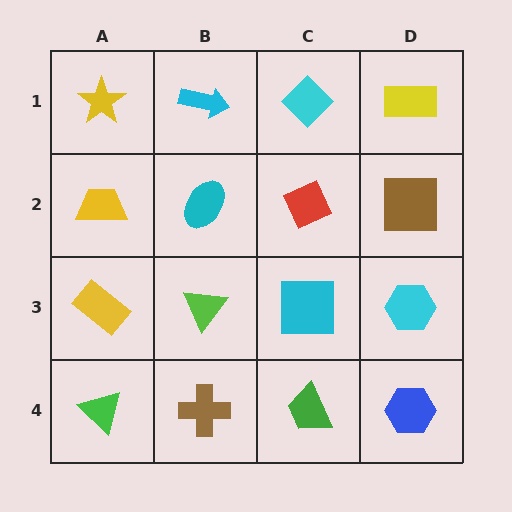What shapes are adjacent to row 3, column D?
A brown square (row 2, column D), a blue hexagon (row 4, column D), a cyan square (row 3, column C).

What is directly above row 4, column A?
A yellow rectangle.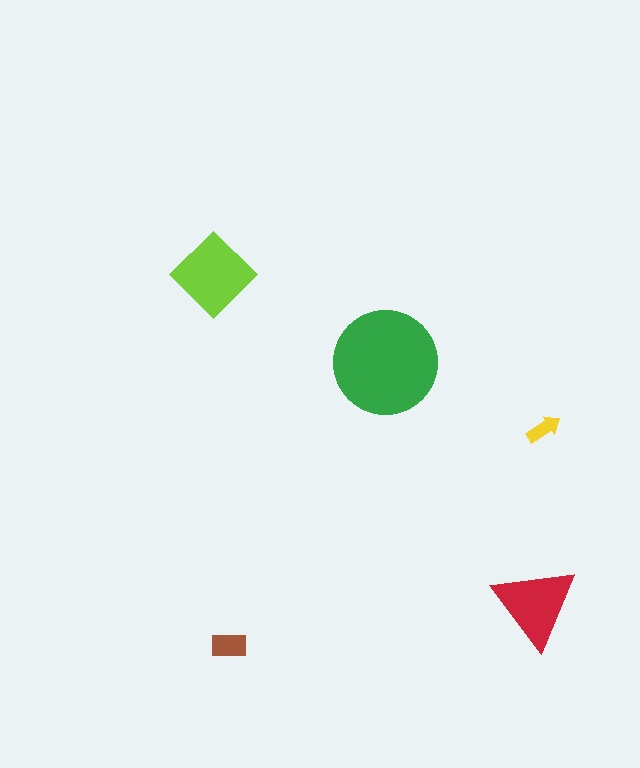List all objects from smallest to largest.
The yellow arrow, the brown rectangle, the red triangle, the lime diamond, the green circle.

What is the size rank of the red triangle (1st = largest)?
3rd.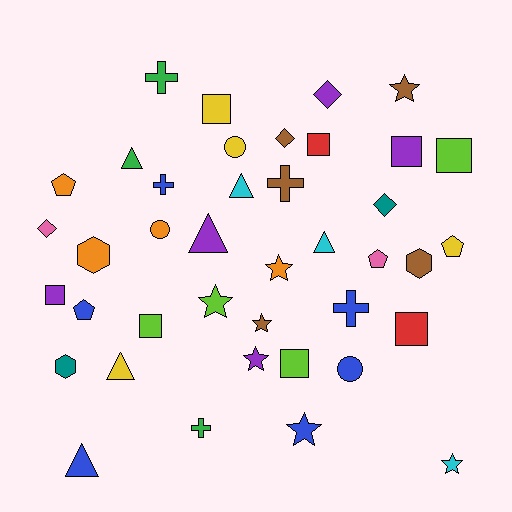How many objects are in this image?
There are 40 objects.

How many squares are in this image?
There are 8 squares.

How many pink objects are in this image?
There are 2 pink objects.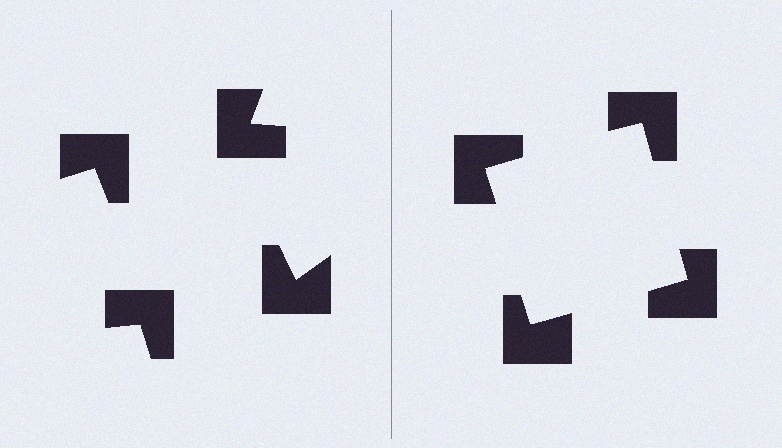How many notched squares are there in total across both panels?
8 — 4 on each side.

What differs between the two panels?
The notched squares are positioned identically on both sides; only the wedge orientations differ. On the right they align to a square; on the left they are misaligned.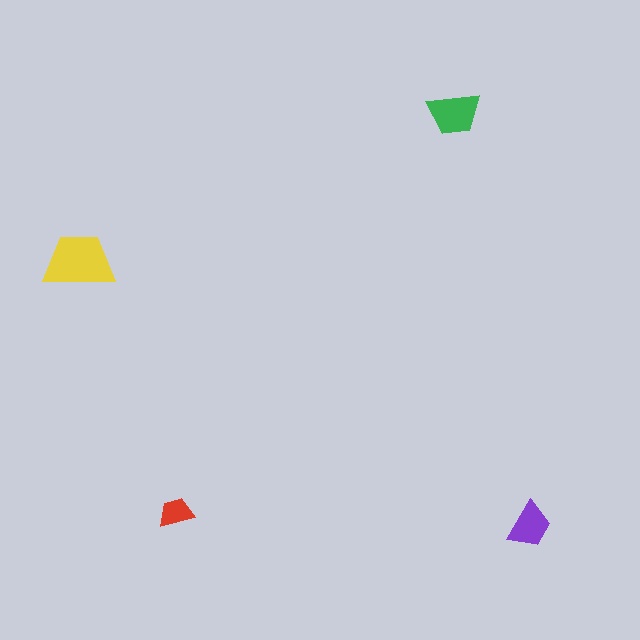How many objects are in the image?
There are 4 objects in the image.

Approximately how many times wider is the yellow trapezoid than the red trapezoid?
About 2 times wider.